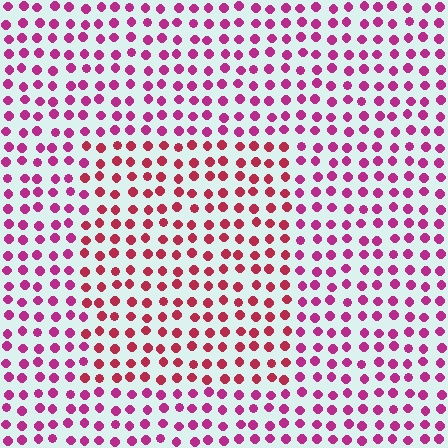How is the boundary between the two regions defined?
The boundary is defined purely by a slight shift in hue (about 27 degrees). Spacing, size, and orientation are identical on both sides.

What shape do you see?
I see a rectangle.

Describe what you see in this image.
The image is filled with small magenta elements in a uniform arrangement. A rectangle-shaped region is visible where the elements are tinted to a slightly different hue, forming a subtle color boundary.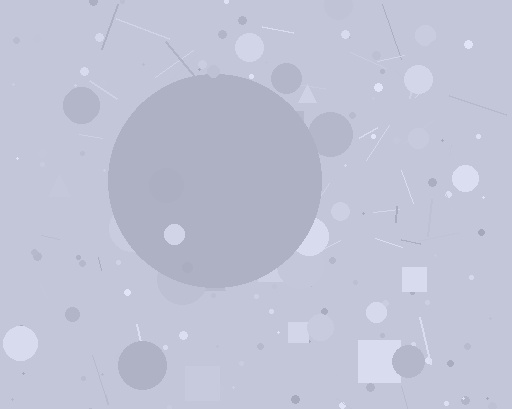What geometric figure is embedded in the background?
A circle is embedded in the background.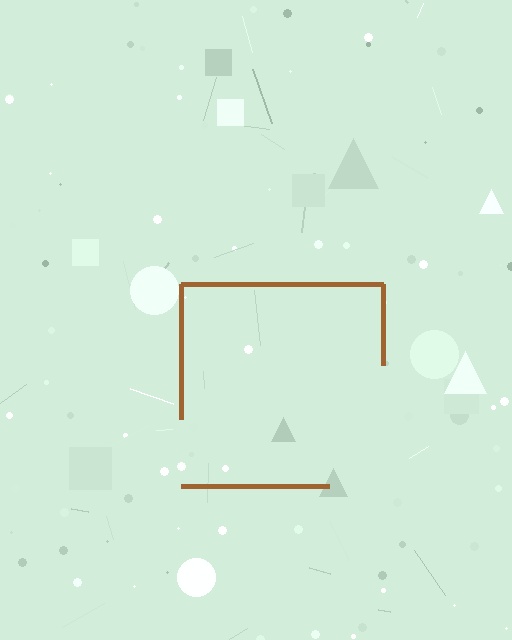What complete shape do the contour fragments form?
The contour fragments form a square.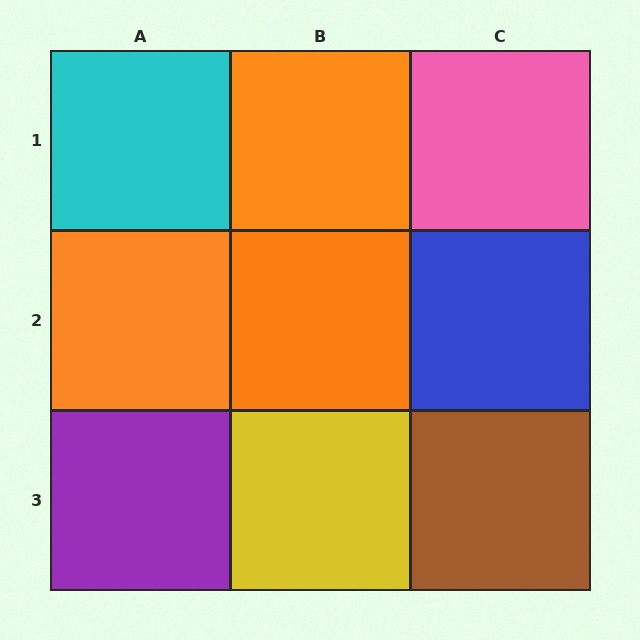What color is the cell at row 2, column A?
Orange.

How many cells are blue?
1 cell is blue.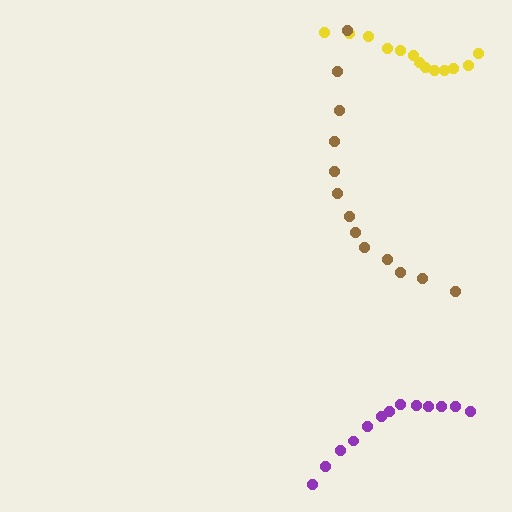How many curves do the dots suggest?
There are 3 distinct paths.